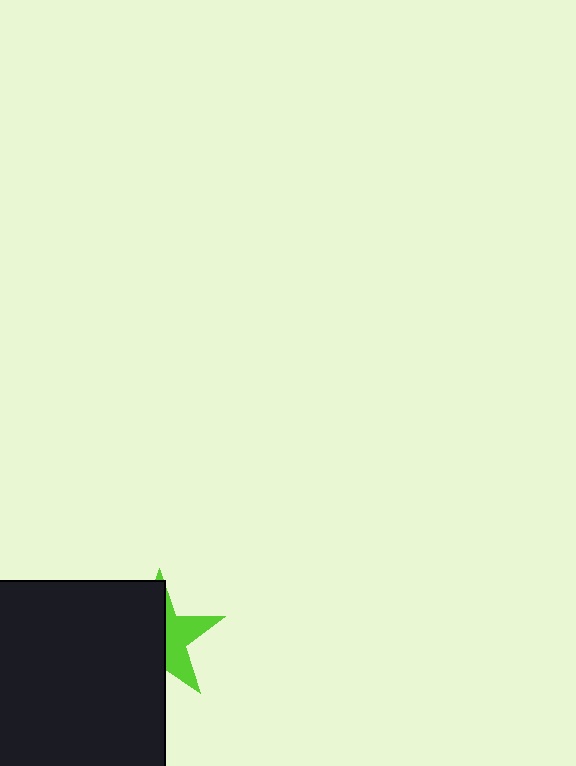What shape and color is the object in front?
The object in front is a black rectangle.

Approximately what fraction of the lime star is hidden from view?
Roughly 59% of the lime star is hidden behind the black rectangle.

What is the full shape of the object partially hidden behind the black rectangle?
The partially hidden object is a lime star.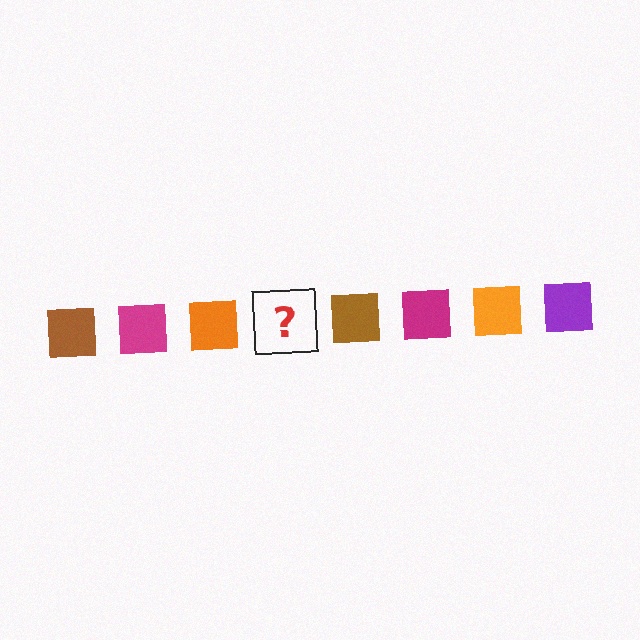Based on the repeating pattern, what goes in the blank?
The blank should be a purple square.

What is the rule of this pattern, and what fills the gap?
The rule is that the pattern cycles through brown, magenta, orange, purple squares. The gap should be filled with a purple square.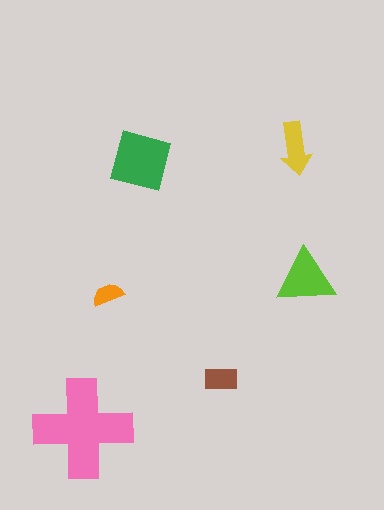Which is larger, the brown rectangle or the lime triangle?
The lime triangle.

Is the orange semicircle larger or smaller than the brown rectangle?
Smaller.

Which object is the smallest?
The orange semicircle.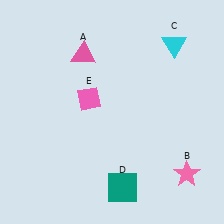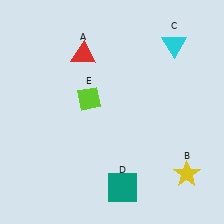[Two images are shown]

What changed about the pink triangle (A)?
In Image 1, A is pink. In Image 2, it changed to red.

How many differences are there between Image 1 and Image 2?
There are 3 differences between the two images.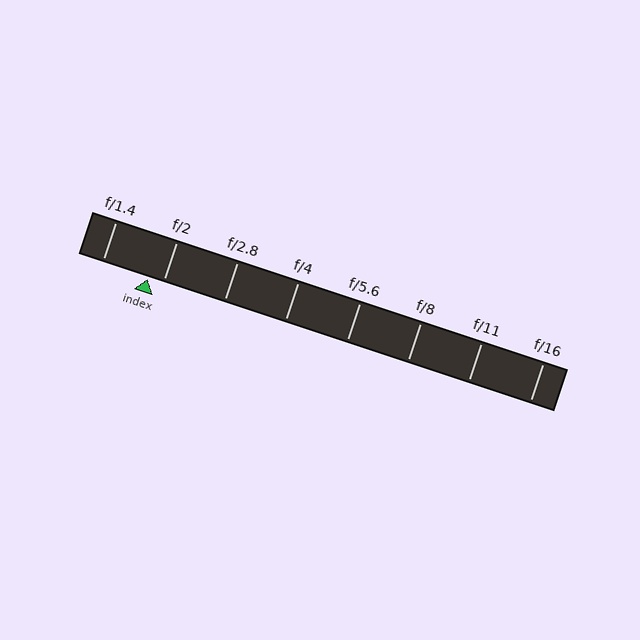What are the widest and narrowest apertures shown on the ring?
The widest aperture shown is f/1.4 and the narrowest is f/16.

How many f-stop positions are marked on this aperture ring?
There are 8 f-stop positions marked.